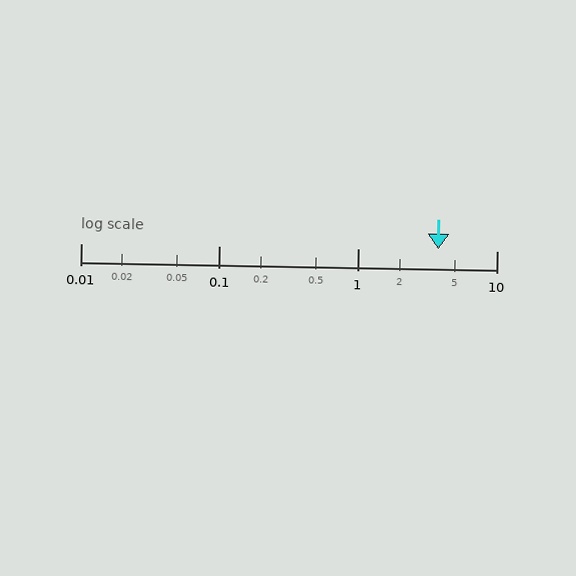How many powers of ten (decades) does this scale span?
The scale spans 3 decades, from 0.01 to 10.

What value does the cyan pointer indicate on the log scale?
The pointer indicates approximately 3.8.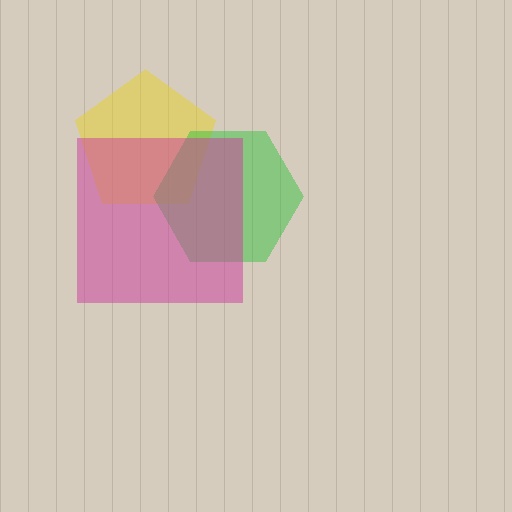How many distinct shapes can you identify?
There are 3 distinct shapes: a yellow pentagon, a green hexagon, a magenta square.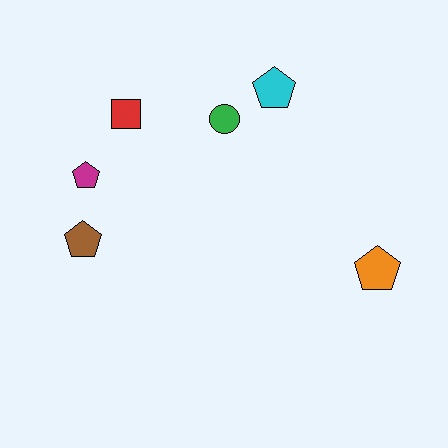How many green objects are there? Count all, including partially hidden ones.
There is 1 green object.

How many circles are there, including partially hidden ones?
There is 1 circle.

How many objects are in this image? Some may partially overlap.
There are 6 objects.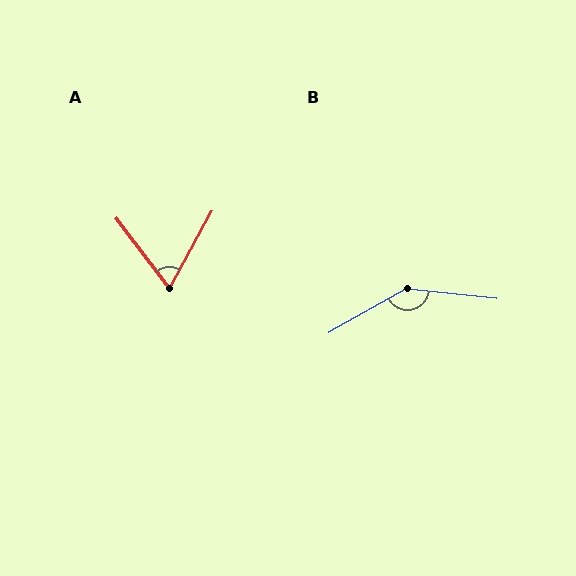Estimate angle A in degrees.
Approximately 67 degrees.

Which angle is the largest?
B, at approximately 145 degrees.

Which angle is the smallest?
A, at approximately 67 degrees.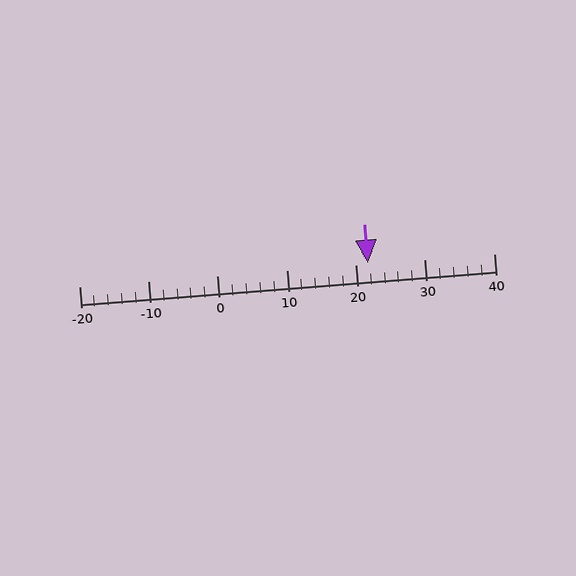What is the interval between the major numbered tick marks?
The major tick marks are spaced 10 units apart.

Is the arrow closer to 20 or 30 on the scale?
The arrow is closer to 20.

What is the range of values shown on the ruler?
The ruler shows values from -20 to 40.